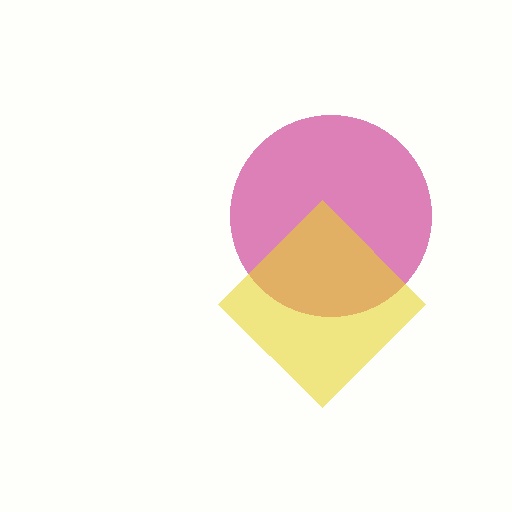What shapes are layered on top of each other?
The layered shapes are: a magenta circle, a yellow diamond.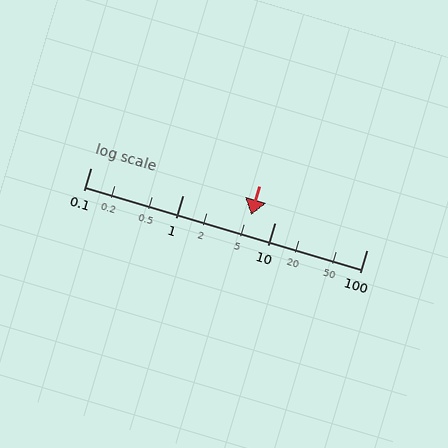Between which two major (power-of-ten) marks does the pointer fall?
The pointer is between 1 and 10.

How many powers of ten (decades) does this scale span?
The scale spans 3 decades, from 0.1 to 100.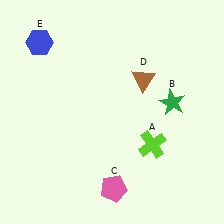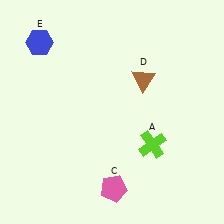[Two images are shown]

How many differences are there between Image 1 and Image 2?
There is 1 difference between the two images.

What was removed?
The green star (B) was removed in Image 2.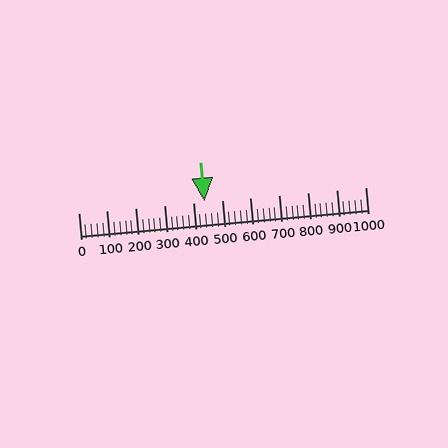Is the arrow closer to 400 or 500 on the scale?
The arrow is closer to 400.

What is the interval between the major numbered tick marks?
The major tick marks are spaced 100 units apart.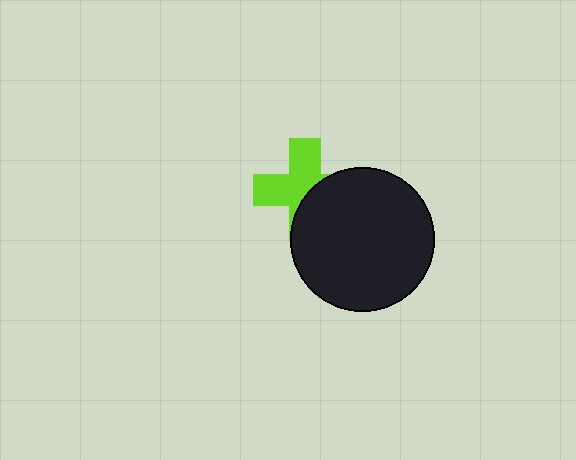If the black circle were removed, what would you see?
You would see the complete lime cross.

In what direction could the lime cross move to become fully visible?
The lime cross could move toward the upper-left. That would shift it out from behind the black circle entirely.